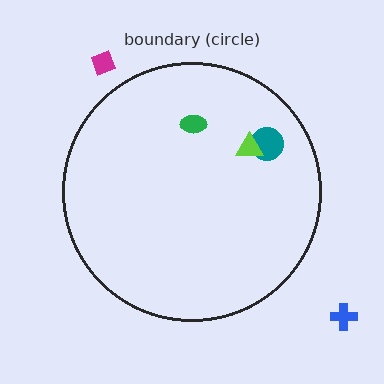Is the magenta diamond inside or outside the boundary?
Outside.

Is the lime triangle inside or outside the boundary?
Inside.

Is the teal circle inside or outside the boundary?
Inside.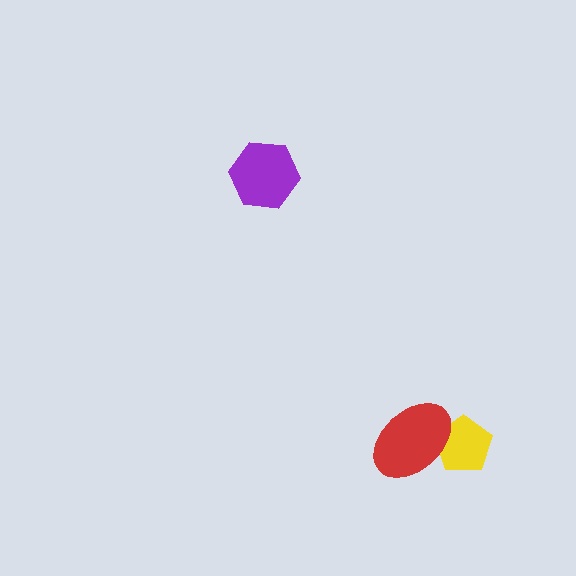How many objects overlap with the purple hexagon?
0 objects overlap with the purple hexagon.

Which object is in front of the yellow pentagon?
The red ellipse is in front of the yellow pentagon.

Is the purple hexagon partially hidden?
No, no other shape covers it.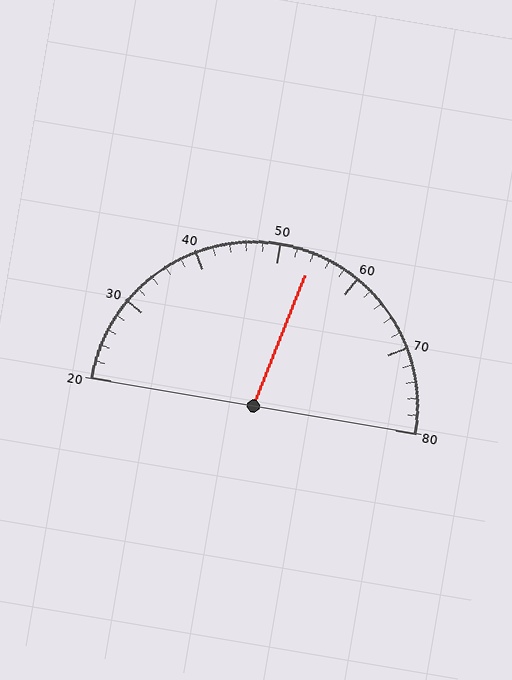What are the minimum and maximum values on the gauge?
The gauge ranges from 20 to 80.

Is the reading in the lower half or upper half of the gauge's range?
The reading is in the upper half of the range (20 to 80).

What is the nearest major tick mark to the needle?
The nearest major tick mark is 50.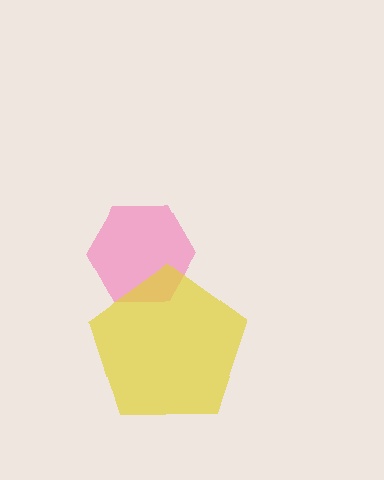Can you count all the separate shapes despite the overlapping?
Yes, there are 2 separate shapes.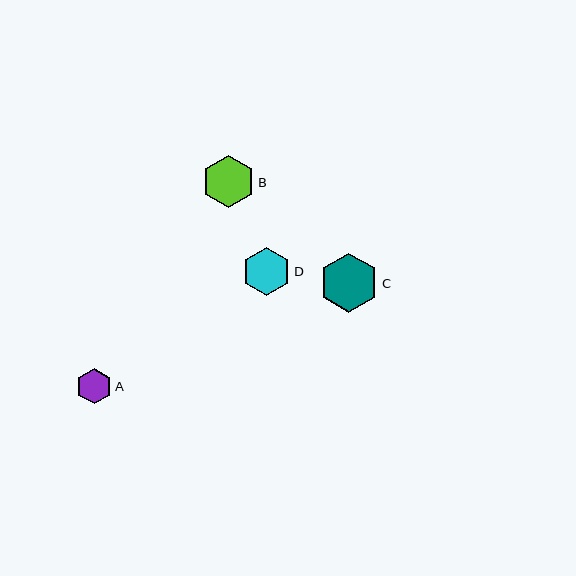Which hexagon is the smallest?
Hexagon A is the smallest with a size of approximately 35 pixels.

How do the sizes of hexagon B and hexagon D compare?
Hexagon B and hexagon D are approximately the same size.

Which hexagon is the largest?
Hexagon C is the largest with a size of approximately 60 pixels.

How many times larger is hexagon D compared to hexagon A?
Hexagon D is approximately 1.4 times the size of hexagon A.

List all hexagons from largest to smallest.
From largest to smallest: C, B, D, A.